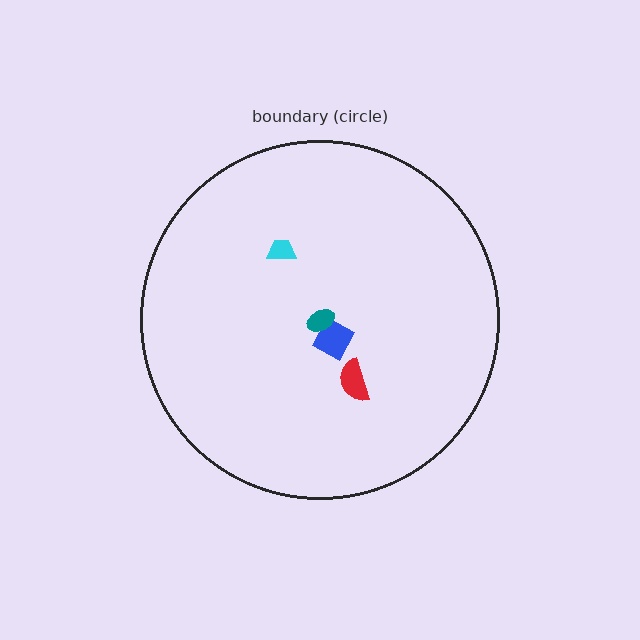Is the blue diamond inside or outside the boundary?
Inside.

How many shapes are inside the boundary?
4 inside, 0 outside.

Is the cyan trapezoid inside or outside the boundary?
Inside.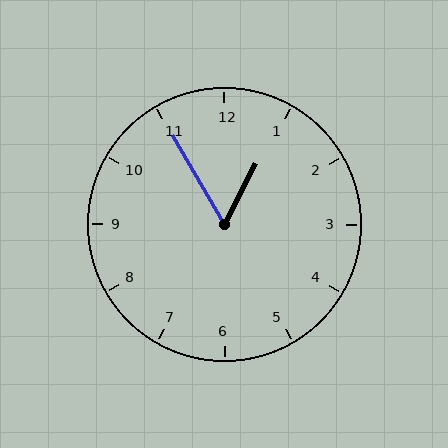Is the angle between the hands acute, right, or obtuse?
It is acute.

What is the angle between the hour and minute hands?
Approximately 58 degrees.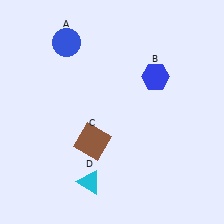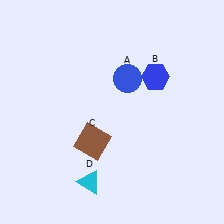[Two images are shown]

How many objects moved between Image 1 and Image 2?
1 object moved between the two images.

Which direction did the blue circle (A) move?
The blue circle (A) moved right.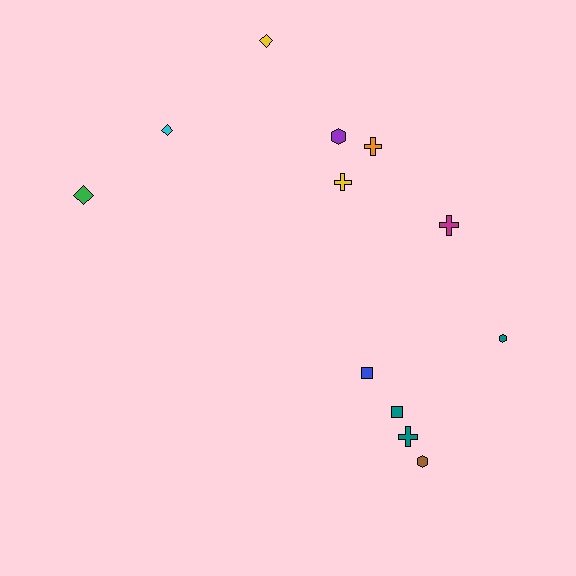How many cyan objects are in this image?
There is 1 cyan object.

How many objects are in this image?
There are 12 objects.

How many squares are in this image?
There are 2 squares.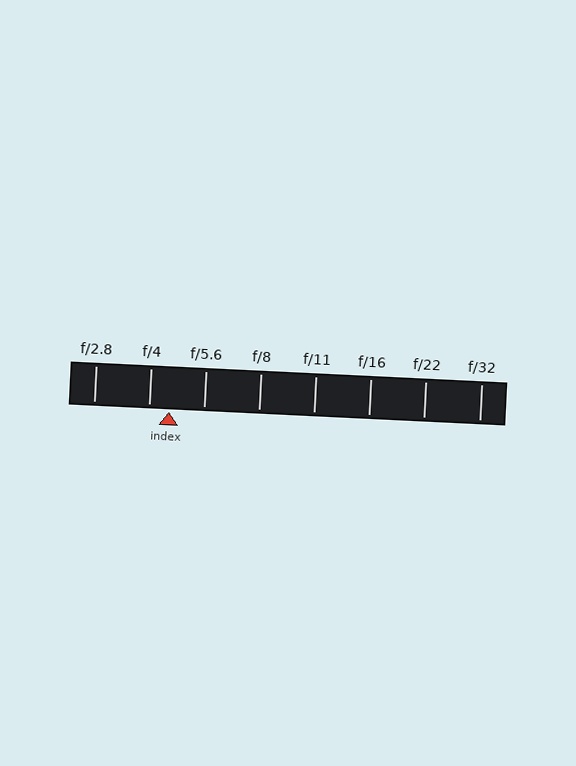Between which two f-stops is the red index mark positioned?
The index mark is between f/4 and f/5.6.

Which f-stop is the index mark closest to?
The index mark is closest to f/4.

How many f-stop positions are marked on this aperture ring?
There are 8 f-stop positions marked.